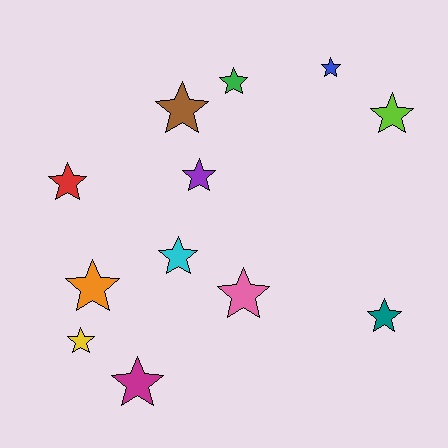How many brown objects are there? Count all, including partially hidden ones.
There is 1 brown object.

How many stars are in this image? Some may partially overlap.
There are 12 stars.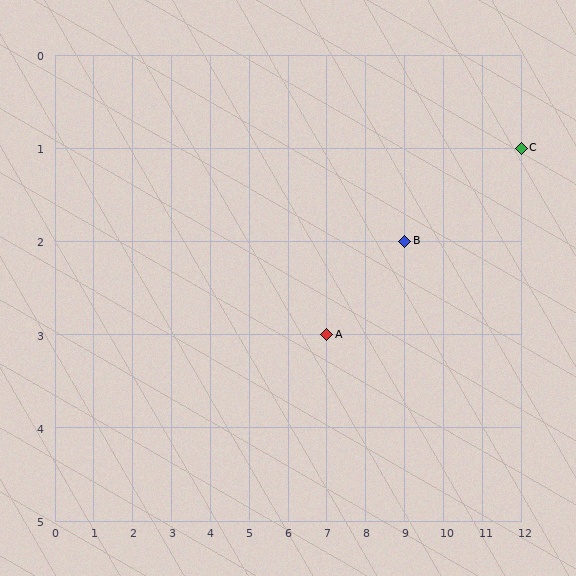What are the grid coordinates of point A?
Point A is at grid coordinates (7, 3).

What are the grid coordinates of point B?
Point B is at grid coordinates (9, 2).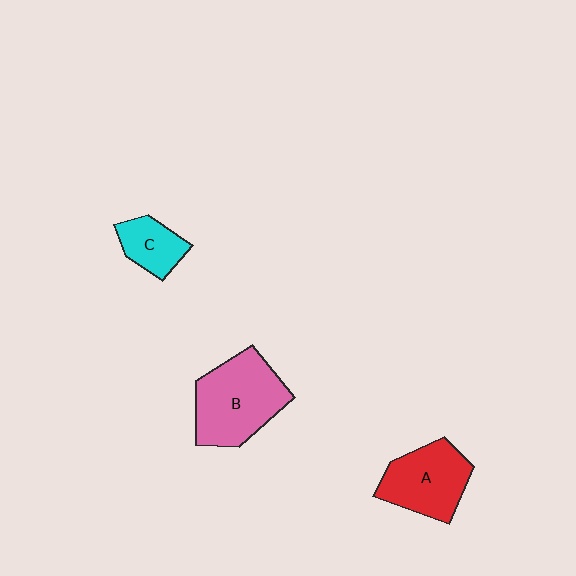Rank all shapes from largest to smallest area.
From largest to smallest: B (pink), A (red), C (cyan).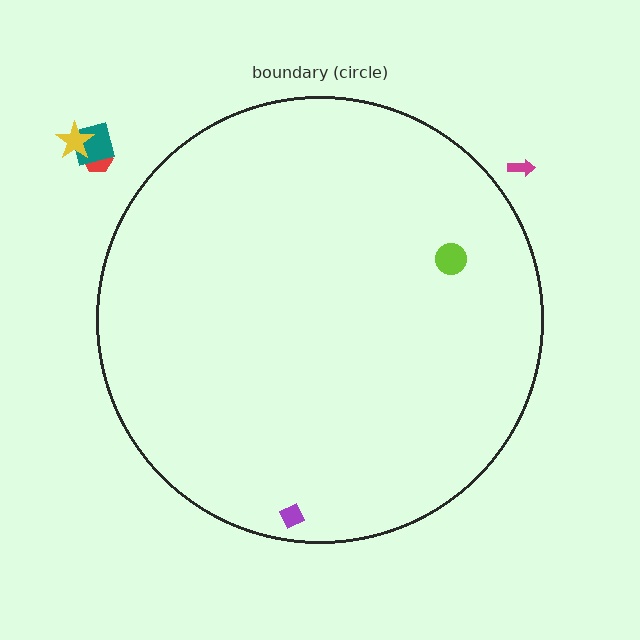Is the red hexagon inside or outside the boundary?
Outside.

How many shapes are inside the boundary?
2 inside, 4 outside.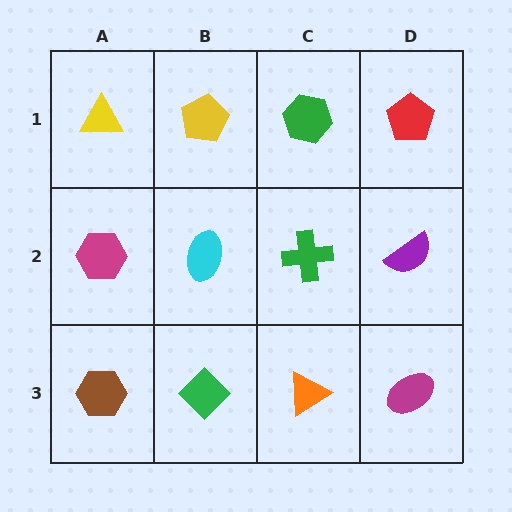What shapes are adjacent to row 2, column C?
A green hexagon (row 1, column C), an orange triangle (row 3, column C), a cyan ellipse (row 2, column B), a purple semicircle (row 2, column D).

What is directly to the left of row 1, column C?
A yellow pentagon.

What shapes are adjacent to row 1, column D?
A purple semicircle (row 2, column D), a green hexagon (row 1, column C).